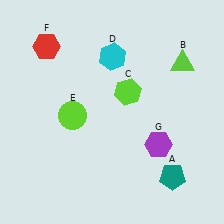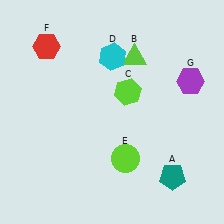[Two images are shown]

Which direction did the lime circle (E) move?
The lime circle (E) moved right.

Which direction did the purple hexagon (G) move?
The purple hexagon (G) moved up.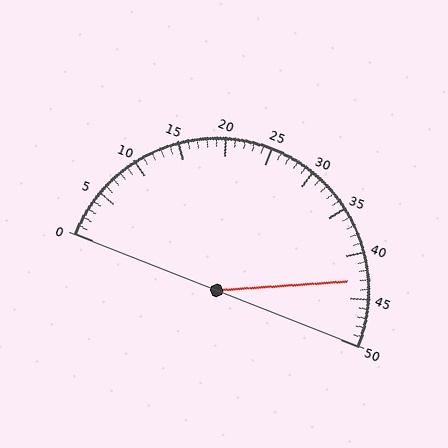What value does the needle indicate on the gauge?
The needle indicates approximately 43.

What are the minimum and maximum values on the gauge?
The gauge ranges from 0 to 50.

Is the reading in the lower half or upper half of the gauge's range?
The reading is in the upper half of the range (0 to 50).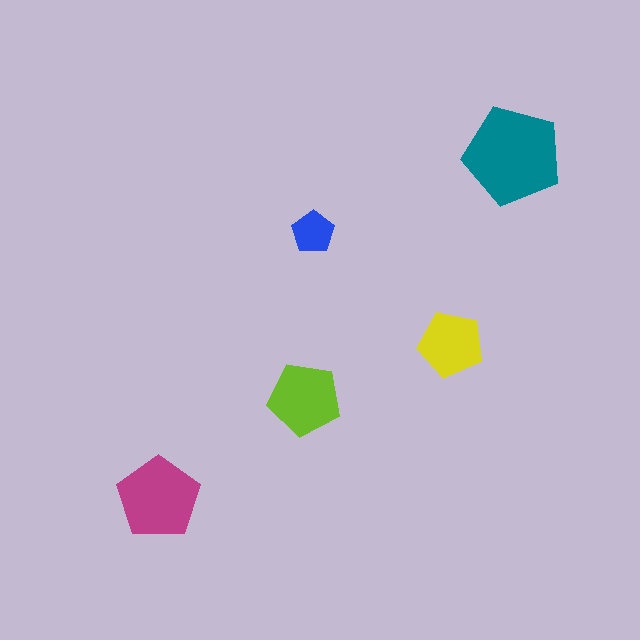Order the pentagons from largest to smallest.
the teal one, the magenta one, the lime one, the yellow one, the blue one.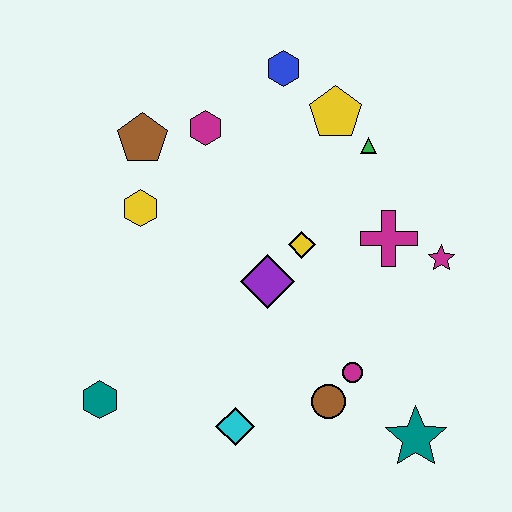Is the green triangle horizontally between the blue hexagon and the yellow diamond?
No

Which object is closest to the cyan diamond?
The brown circle is closest to the cyan diamond.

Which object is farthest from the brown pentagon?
The teal star is farthest from the brown pentagon.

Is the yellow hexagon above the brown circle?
Yes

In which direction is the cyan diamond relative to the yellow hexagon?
The cyan diamond is below the yellow hexagon.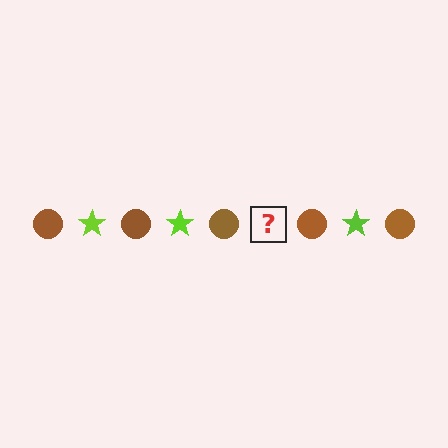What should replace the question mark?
The question mark should be replaced with a lime star.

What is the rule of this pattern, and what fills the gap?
The rule is that the pattern alternates between brown circle and lime star. The gap should be filled with a lime star.